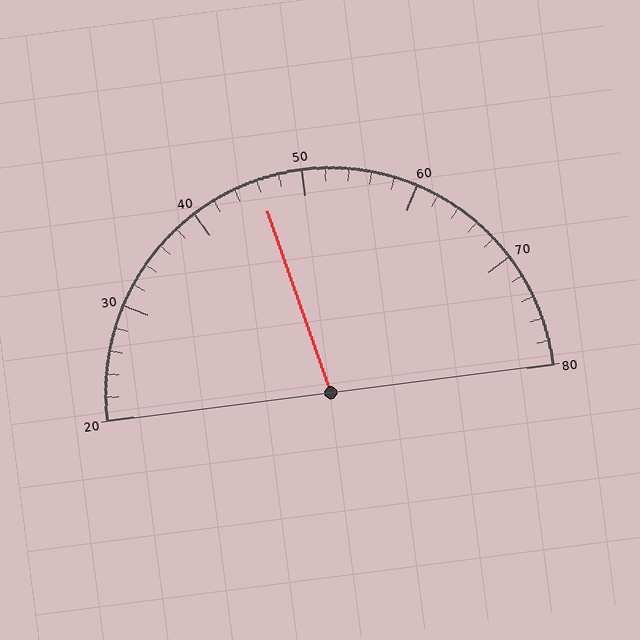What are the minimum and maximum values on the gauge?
The gauge ranges from 20 to 80.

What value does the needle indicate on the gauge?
The needle indicates approximately 46.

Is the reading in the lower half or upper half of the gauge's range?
The reading is in the lower half of the range (20 to 80).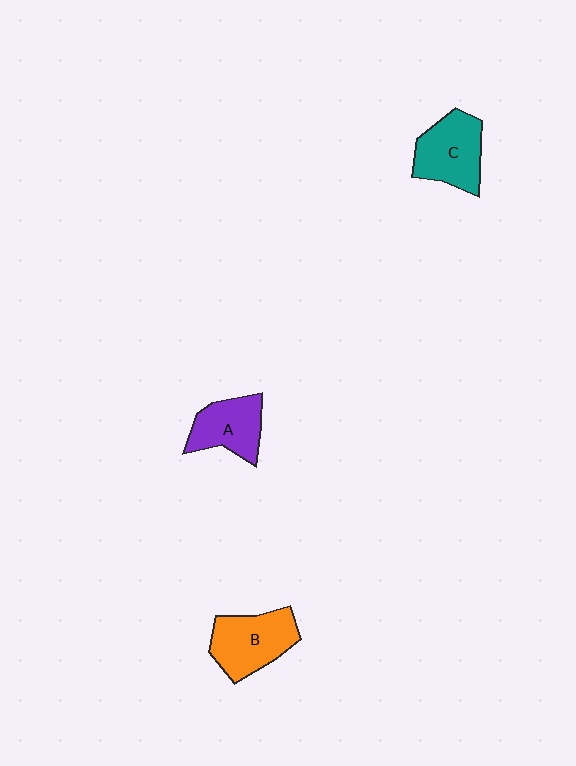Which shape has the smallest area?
Shape A (purple).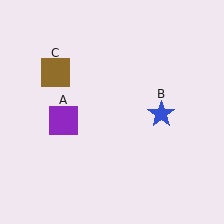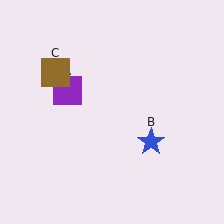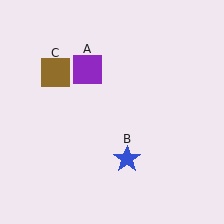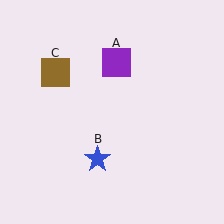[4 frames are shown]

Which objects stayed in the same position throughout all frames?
Brown square (object C) remained stationary.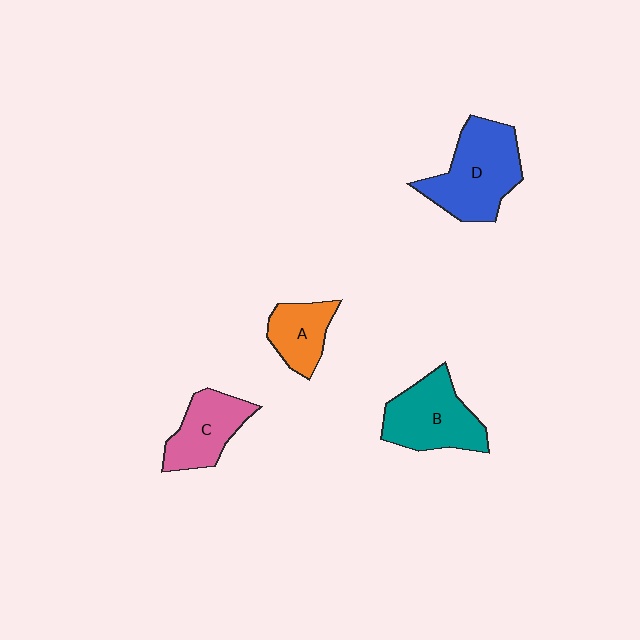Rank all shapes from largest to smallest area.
From largest to smallest: D (blue), B (teal), C (pink), A (orange).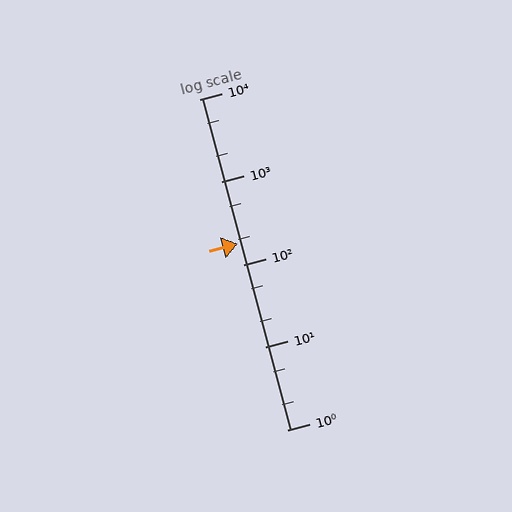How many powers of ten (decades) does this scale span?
The scale spans 4 decades, from 1 to 10000.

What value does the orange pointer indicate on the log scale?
The pointer indicates approximately 180.